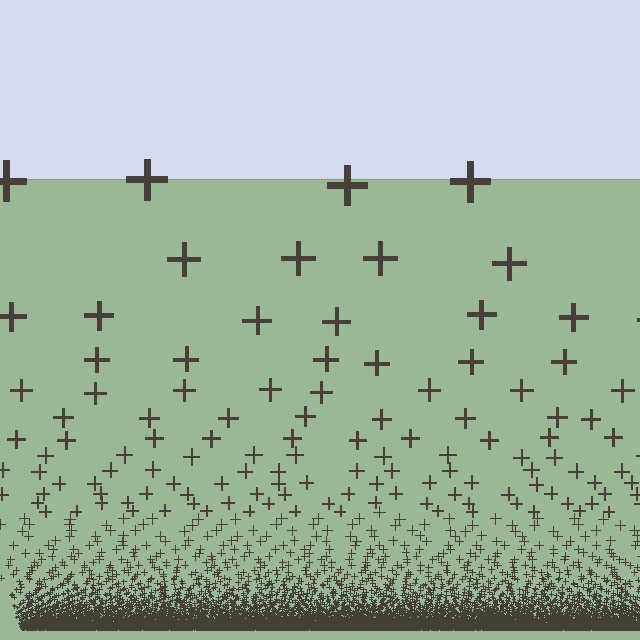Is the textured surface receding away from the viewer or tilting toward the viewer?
The surface appears to tilt toward the viewer. Texture elements get larger and sparser toward the top.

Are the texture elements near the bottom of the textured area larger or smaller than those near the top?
Smaller. The gradient is inverted — elements near the bottom are smaller and denser.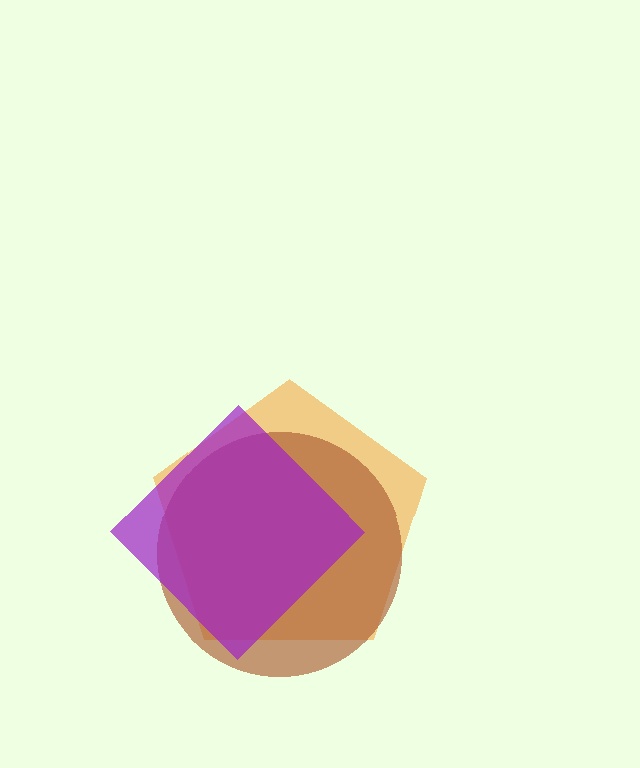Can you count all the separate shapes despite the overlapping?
Yes, there are 3 separate shapes.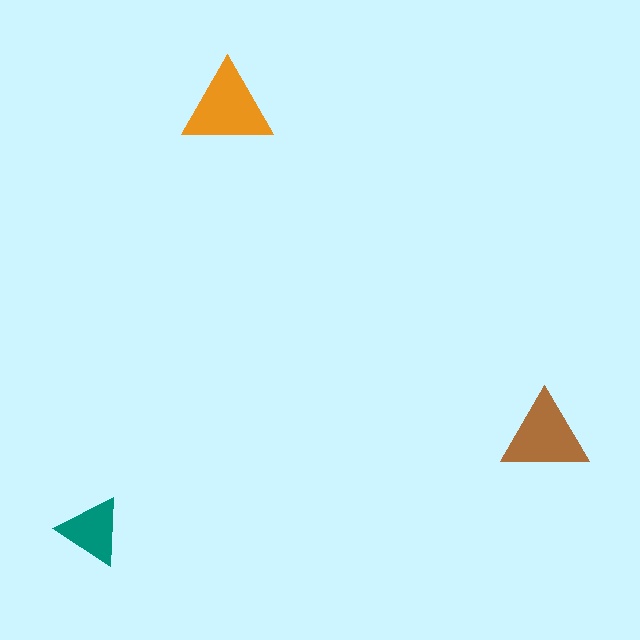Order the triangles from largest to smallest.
the orange one, the brown one, the teal one.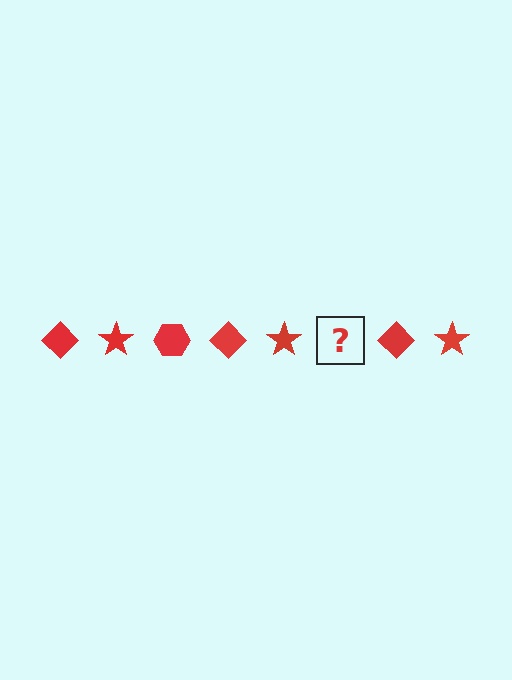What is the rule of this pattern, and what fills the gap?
The rule is that the pattern cycles through diamond, star, hexagon shapes in red. The gap should be filled with a red hexagon.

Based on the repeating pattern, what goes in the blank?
The blank should be a red hexagon.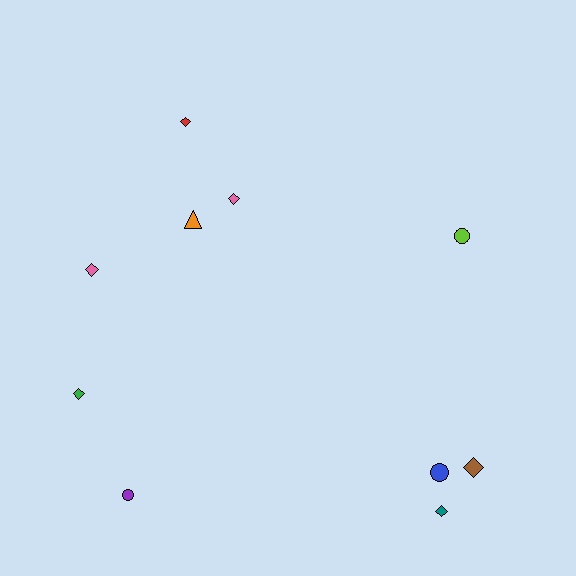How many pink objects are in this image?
There are 2 pink objects.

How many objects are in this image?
There are 10 objects.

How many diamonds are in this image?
There are 6 diamonds.